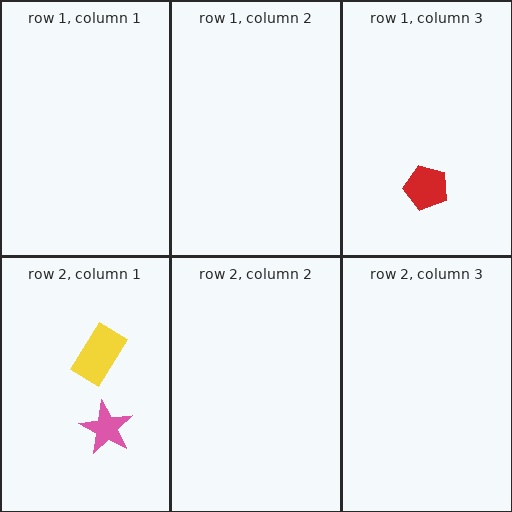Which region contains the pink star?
The row 2, column 1 region.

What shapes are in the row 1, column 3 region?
The red pentagon.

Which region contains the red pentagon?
The row 1, column 3 region.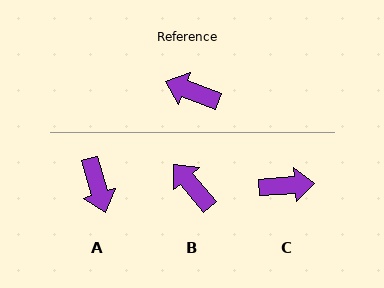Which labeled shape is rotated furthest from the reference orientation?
C, about 154 degrees away.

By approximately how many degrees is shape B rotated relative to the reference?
Approximately 28 degrees clockwise.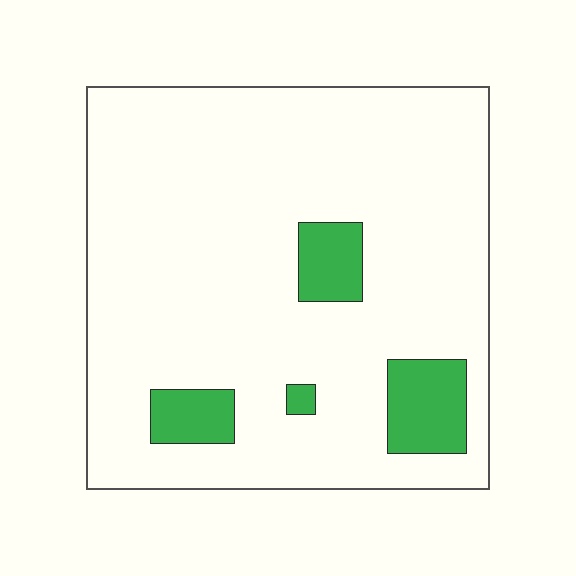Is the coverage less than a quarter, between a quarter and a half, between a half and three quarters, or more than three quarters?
Less than a quarter.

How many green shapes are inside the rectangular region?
4.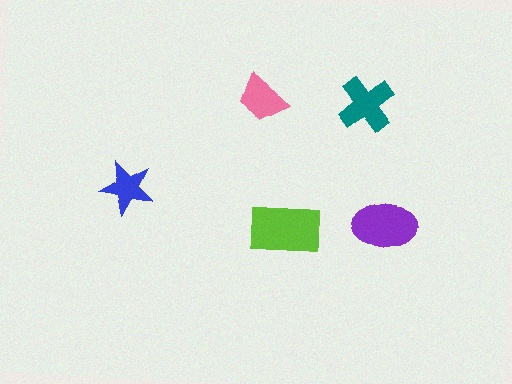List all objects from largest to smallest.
The lime rectangle, the purple ellipse, the teal cross, the pink trapezoid, the blue star.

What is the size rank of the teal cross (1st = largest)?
3rd.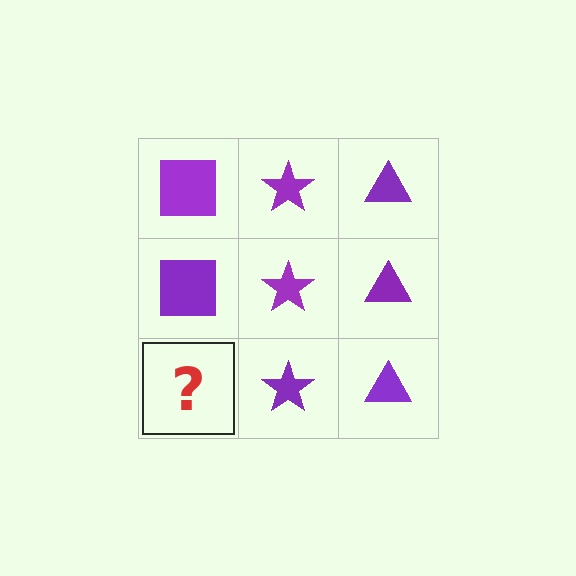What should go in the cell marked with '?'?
The missing cell should contain a purple square.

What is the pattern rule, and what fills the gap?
The rule is that each column has a consistent shape. The gap should be filled with a purple square.